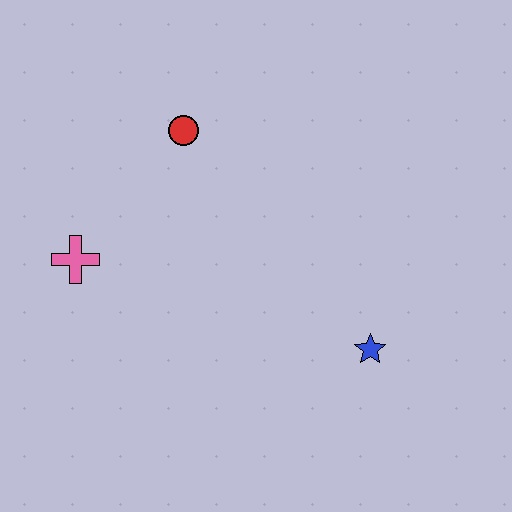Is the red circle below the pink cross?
No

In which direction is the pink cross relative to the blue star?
The pink cross is to the left of the blue star.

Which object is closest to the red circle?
The pink cross is closest to the red circle.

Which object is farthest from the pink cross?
The blue star is farthest from the pink cross.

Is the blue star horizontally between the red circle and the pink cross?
No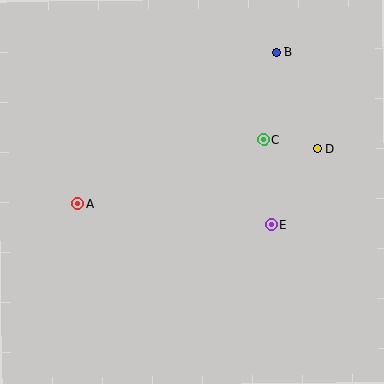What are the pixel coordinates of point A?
Point A is at (78, 204).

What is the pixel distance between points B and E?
The distance between B and E is 173 pixels.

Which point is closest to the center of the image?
Point E at (272, 225) is closest to the center.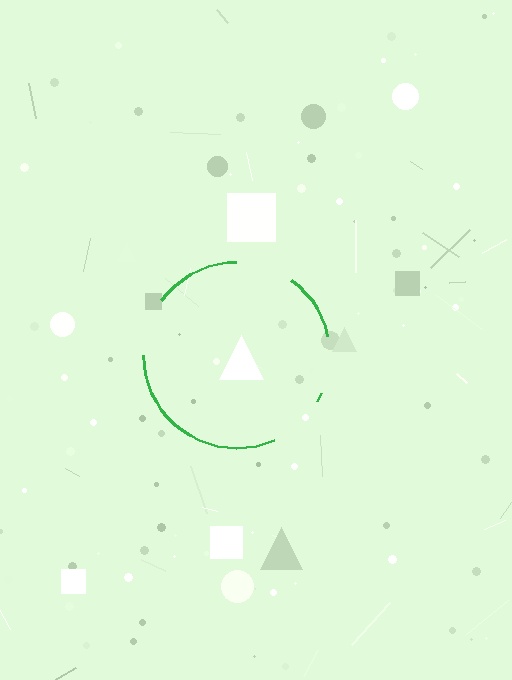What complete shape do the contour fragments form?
The contour fragments form a circle.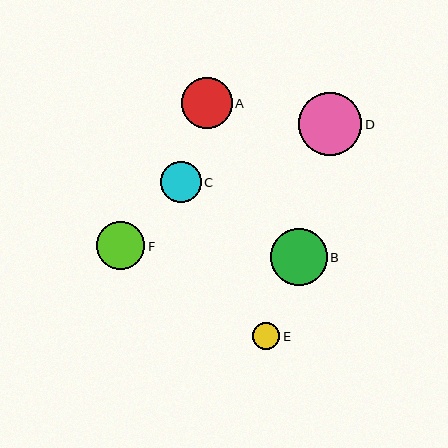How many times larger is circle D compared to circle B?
Circle D is approximately 1.1 times the size of circle B.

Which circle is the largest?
Circle D is the largest with a size of approximately 63 pixels.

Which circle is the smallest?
Circle E is the smallest with a size of approximately 27 pixels.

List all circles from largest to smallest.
From largest to smallest: D, B, A, F, C, E.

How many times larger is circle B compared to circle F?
Circle B is approximately 1.2 times the size of circle F.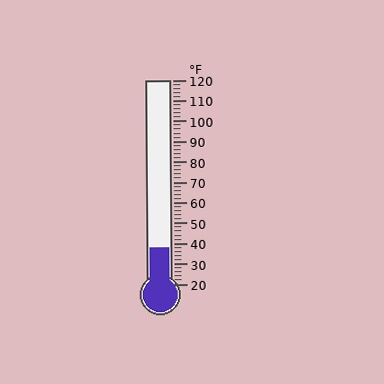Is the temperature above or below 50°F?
The temperature is below 50°F.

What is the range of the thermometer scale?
The thermometer scale ranges from 20°F to 120°F.